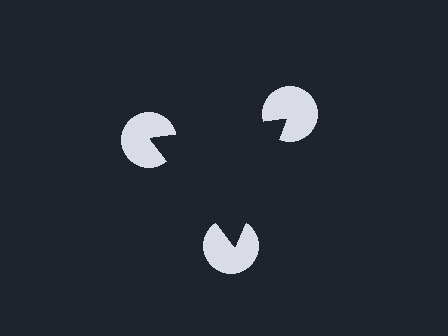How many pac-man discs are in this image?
There are 3 — one at each vertex of the illusory triangle.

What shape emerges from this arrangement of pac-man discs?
An illusory triangle — its edges are inferred from the aligned wedge cuts in the pac-man discs, not physically drawn.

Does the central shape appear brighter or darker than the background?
It typically appears slightly darker than the background, even though no actual brightness change is drawn.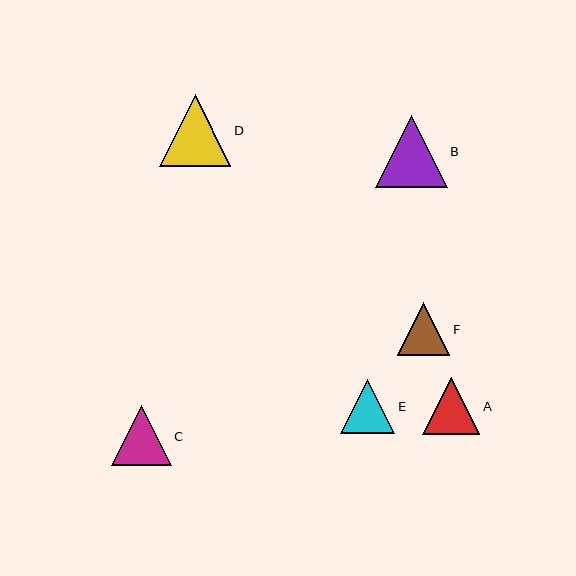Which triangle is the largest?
Triangle B is the largest with a size of approximately 72 pixels.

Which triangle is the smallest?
Triangle F is the smallest with a size of approximately 53 pixels.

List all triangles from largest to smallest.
From largest to smallest: B, D, C, A, E, F.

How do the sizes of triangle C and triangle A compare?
Triangle C and triangle A are approximately the same size.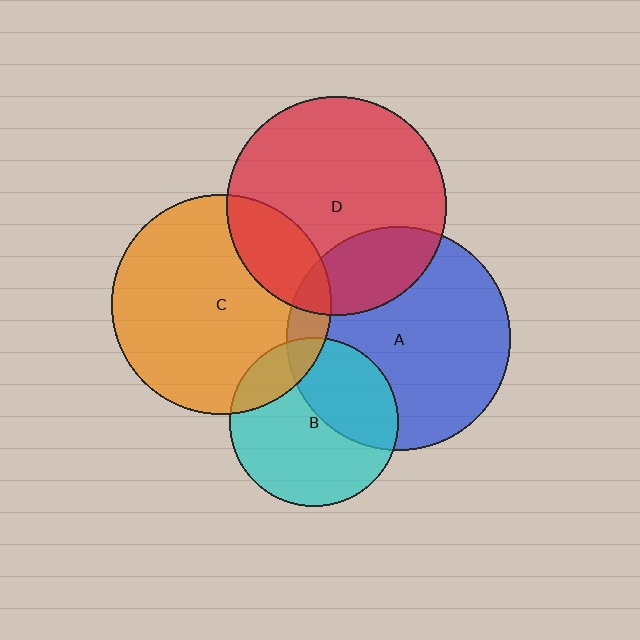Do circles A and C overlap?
Yes.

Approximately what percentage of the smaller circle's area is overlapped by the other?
Approximately 10%.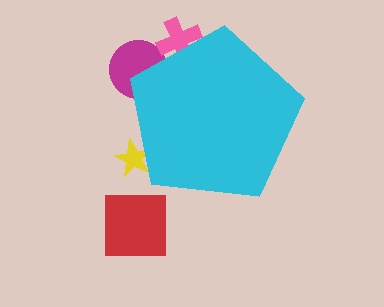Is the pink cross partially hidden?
Yes, the pink cross is partially hidden behind the cyan pentagon.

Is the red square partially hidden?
No, the red square is fully visible.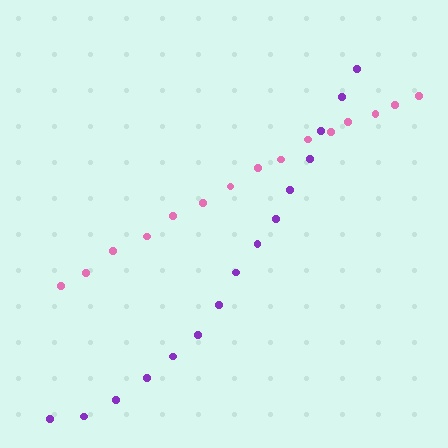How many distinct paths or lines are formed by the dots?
There are 2 distinct paths.